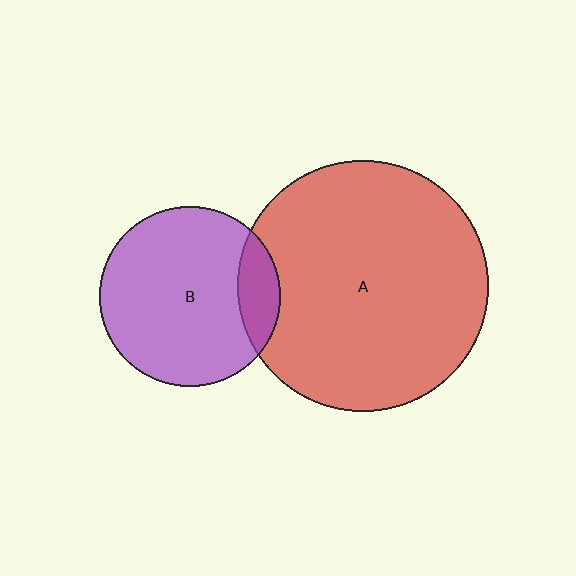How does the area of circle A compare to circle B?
Approximately 1.9 times.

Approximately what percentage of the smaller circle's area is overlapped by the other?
Approximately 15%.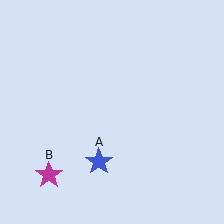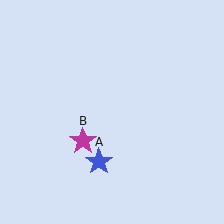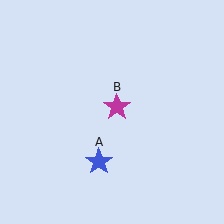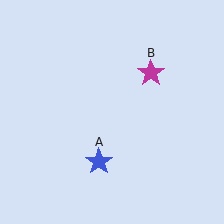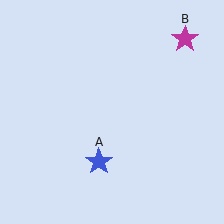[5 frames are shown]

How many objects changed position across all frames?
1 object changed position: magenta star (object B).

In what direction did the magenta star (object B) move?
The magenta star (object B) moved up and to the right.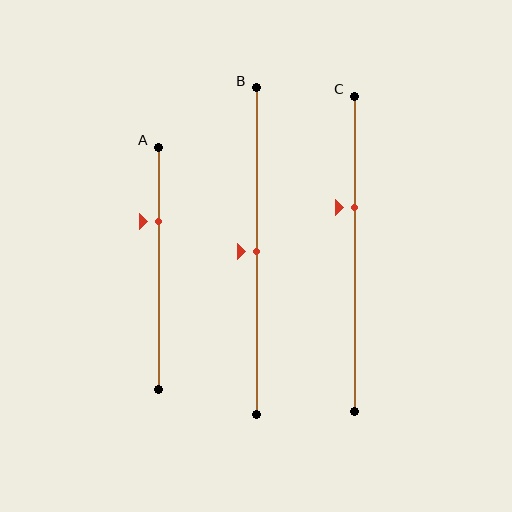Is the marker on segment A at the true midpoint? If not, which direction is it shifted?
No, the marker on segment A is shifted upward by about 19% of the segment length.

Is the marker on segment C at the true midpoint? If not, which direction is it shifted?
No, the marker on segment C is shifted upward by about 15% of the segment length.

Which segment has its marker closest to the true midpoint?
Segment B has its marker closest to the true midpoint.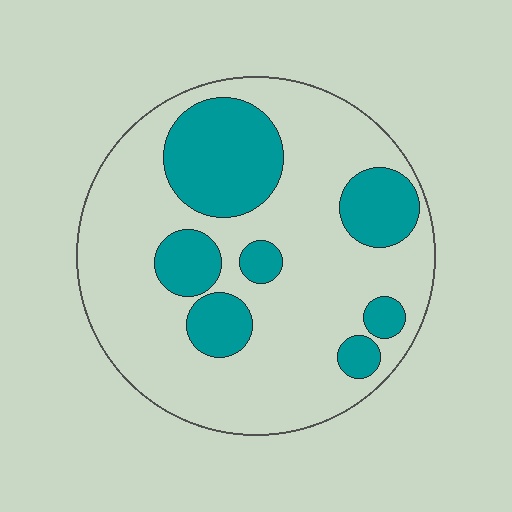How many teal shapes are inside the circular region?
7.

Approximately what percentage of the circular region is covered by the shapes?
Approximately 30%.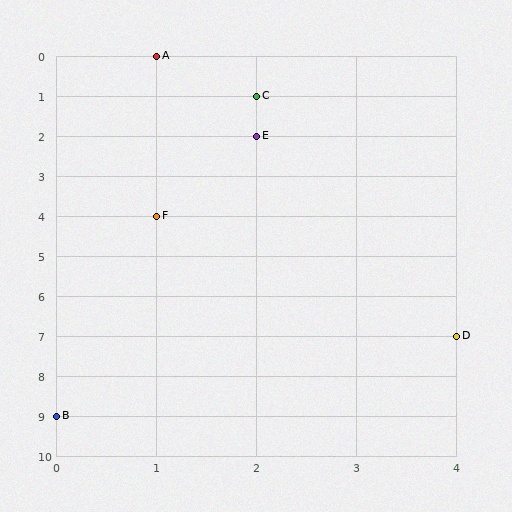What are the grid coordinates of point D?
Point D is at grid coordinates (4, 7).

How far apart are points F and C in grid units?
Points F and C are 1 column and 3 rows apart (about 3.2 grid units diagonally).